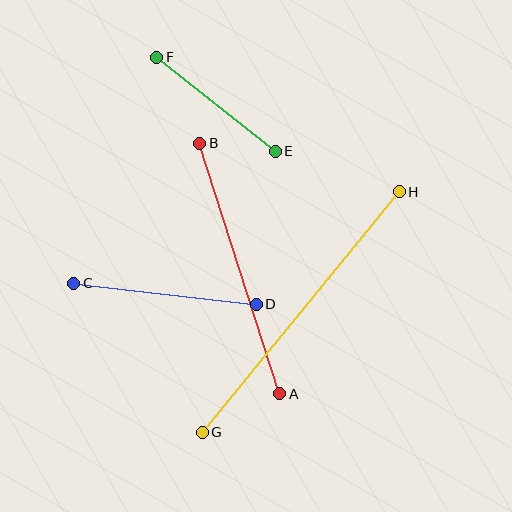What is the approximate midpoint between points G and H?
The midpoint is at approximately (301, 312) pixels.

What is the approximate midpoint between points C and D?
The midpoint is at approximately (165, 294) pixels.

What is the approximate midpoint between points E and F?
The midpoint is at approximately (216, 104) pixels.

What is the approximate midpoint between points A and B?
The midpoint is at approximately (240, 268) pixels.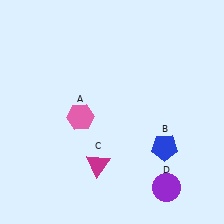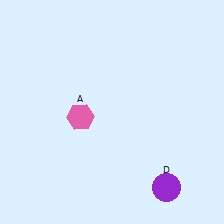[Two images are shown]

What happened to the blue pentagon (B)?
The blue pentagon (B) was removed in Image 2. It was in the bottom-right area of Image 1.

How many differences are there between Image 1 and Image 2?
There are 2 differences between the two images.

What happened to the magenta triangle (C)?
The magenta triangle (C) was removed in Image 2. It was in the bottom-left area of Image 1.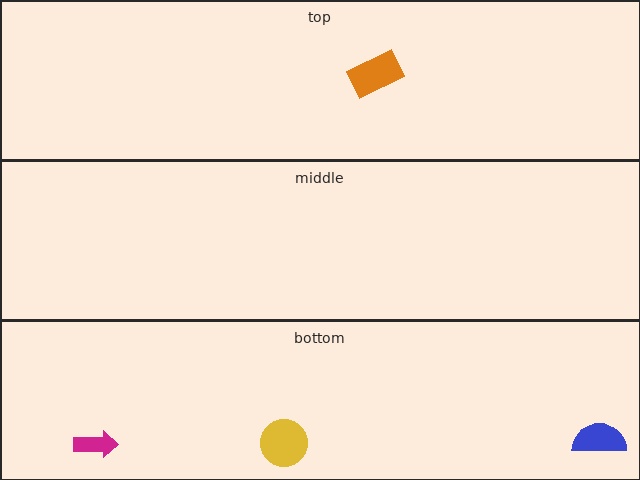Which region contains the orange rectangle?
The top region.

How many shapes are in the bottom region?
3.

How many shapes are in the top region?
1.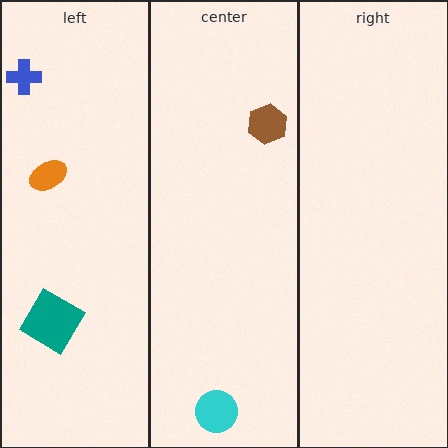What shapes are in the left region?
The teal diamond, the orange ellipse, the blue cross.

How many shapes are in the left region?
3.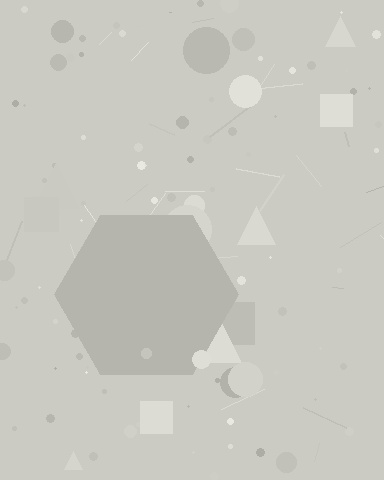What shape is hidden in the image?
A hexagon is hidden in the image.